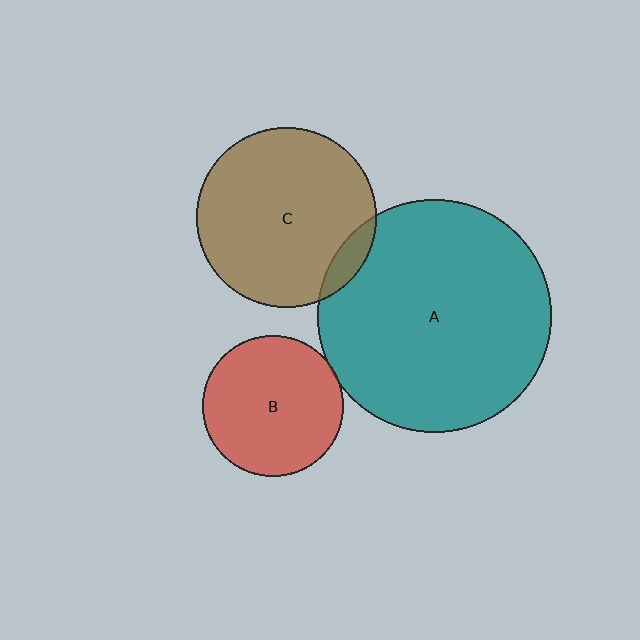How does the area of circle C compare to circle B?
Approximately 1.6 times.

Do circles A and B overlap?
Yes.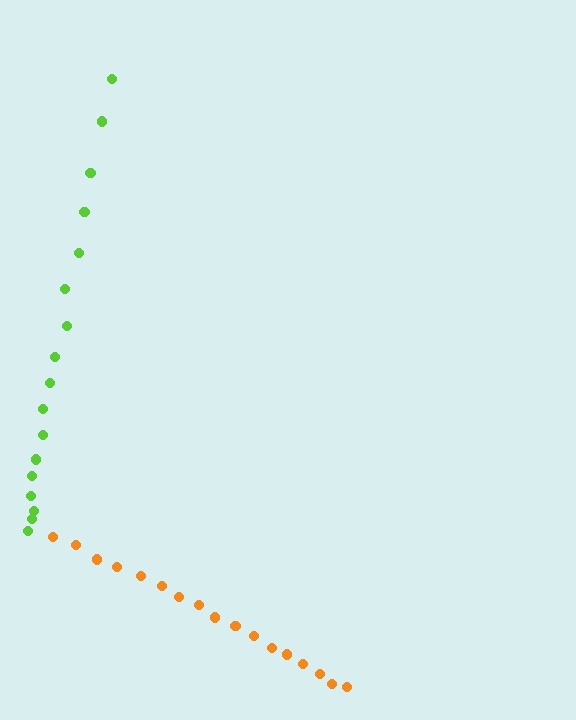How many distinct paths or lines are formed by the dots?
There are 2 distinct paths.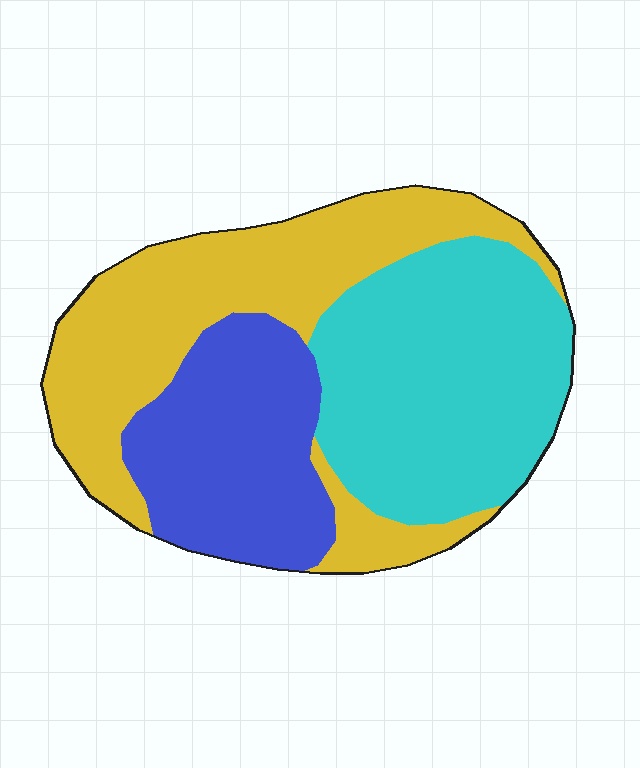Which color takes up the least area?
Blue, at roughly 25%.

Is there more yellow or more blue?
Yellow.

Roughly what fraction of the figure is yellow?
Yellow covers 38% of the figure.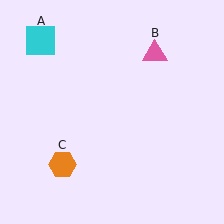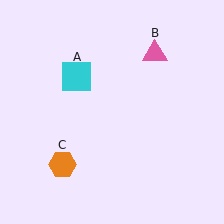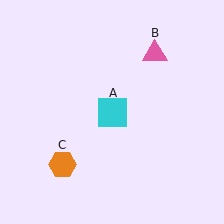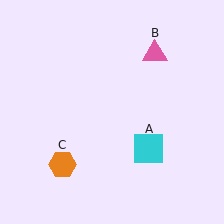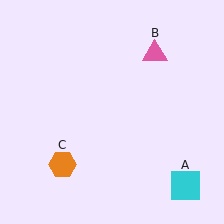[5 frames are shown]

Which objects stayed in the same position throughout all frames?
Pink triangle (object B) and orange hexagon (object C) remained stationary.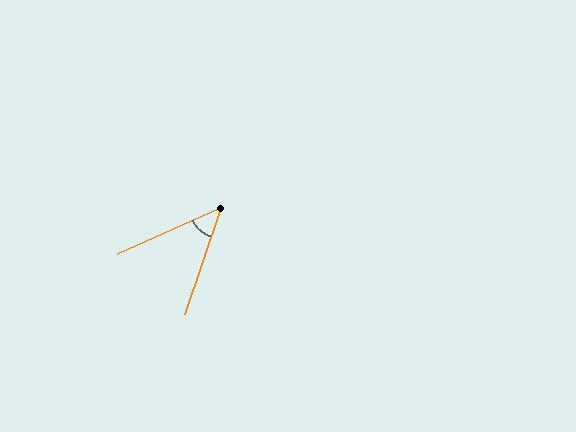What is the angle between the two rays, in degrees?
Approximately 47 degrees.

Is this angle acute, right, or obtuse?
It is acute.